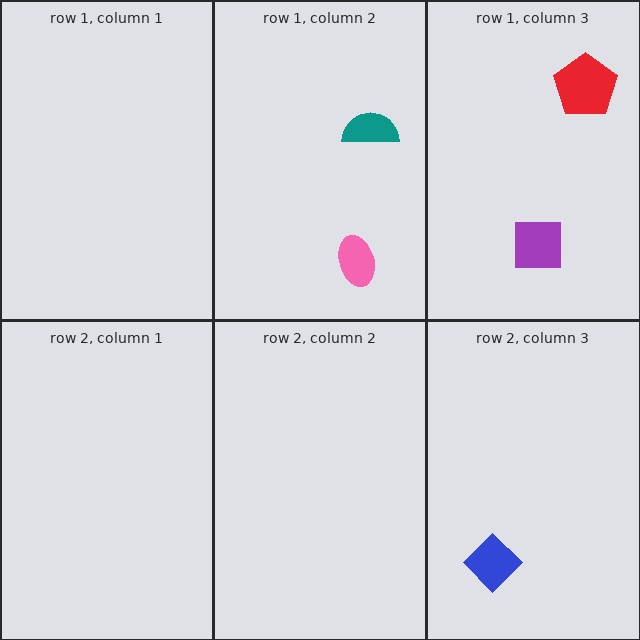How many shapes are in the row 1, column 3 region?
2.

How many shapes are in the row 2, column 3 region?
1.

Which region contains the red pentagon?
The row 1, column 3 region.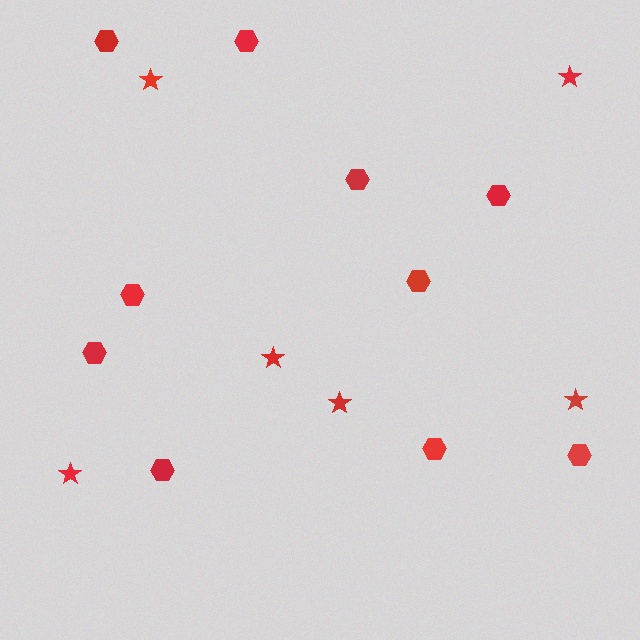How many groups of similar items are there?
There are 2 groups: one group of hexagons (10) and one group of stars (6).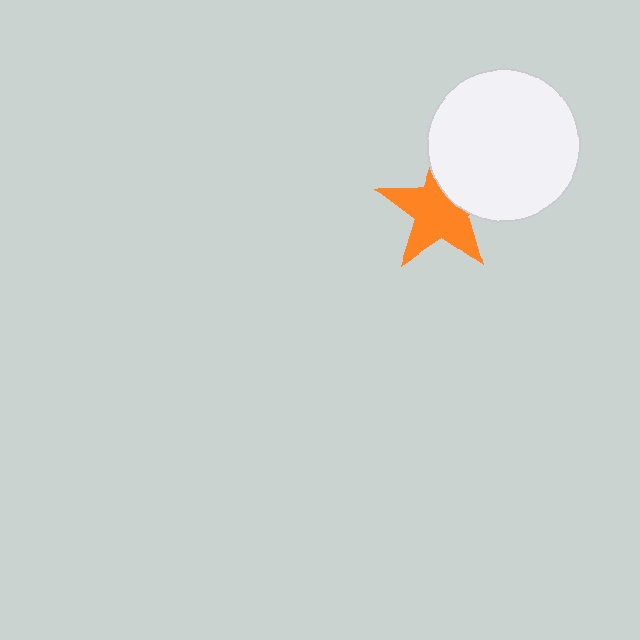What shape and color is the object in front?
The object in front is a white circle.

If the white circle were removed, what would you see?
You would see the complete orange star.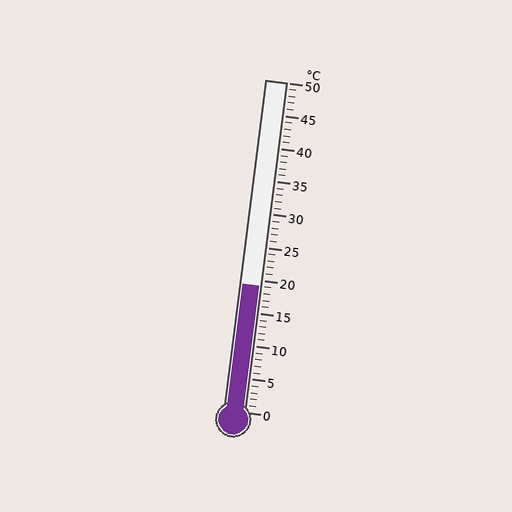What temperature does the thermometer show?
The thermometer shows approximately 19°C.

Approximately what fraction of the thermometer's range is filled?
The thermometer is filled to approximately 40% of its range.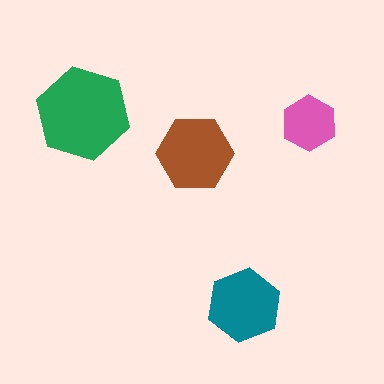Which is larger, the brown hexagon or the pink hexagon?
The brown one.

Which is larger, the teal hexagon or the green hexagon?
The green one.